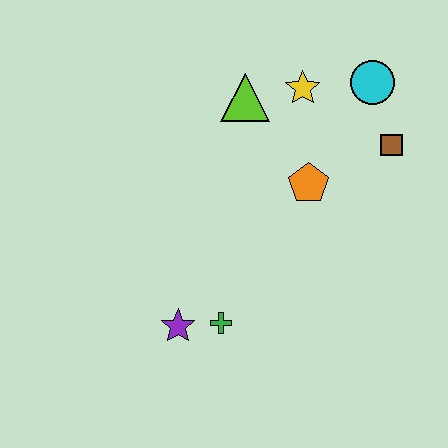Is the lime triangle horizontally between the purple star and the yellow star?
Yes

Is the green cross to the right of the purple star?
Yes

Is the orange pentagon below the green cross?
No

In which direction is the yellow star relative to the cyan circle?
The yellow star is to the left of the cyan circle.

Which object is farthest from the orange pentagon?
The purple star is farthest from the orange pentagon.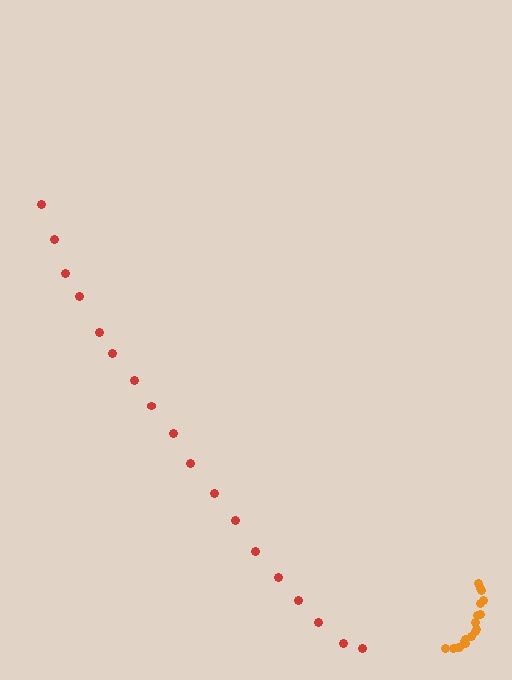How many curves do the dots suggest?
There are 2 distinct paths.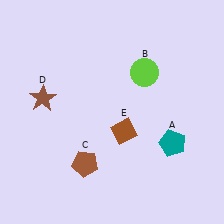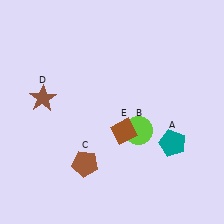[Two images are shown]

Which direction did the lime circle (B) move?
The lime circle (B) moved down.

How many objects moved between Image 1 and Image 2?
1 object moved between the two images.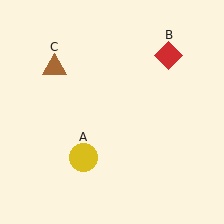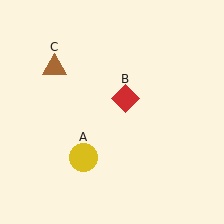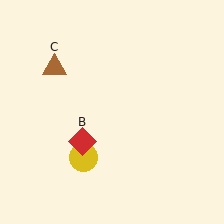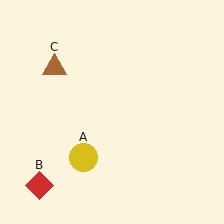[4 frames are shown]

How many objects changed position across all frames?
1 object changed position: red diamond (object B).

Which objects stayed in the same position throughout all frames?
Yellow circle (object A) and brown triangle (object C) remained stationary.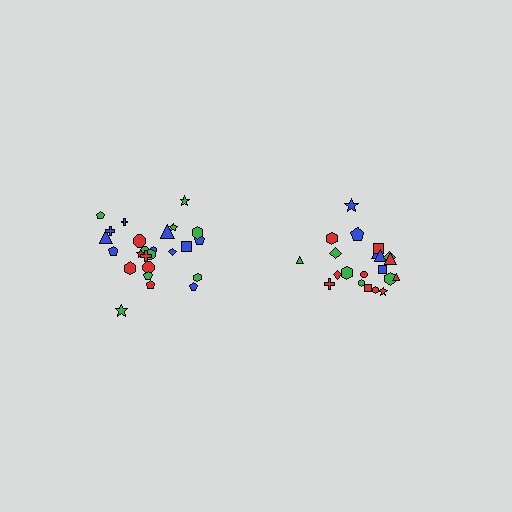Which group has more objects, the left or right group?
The left group.